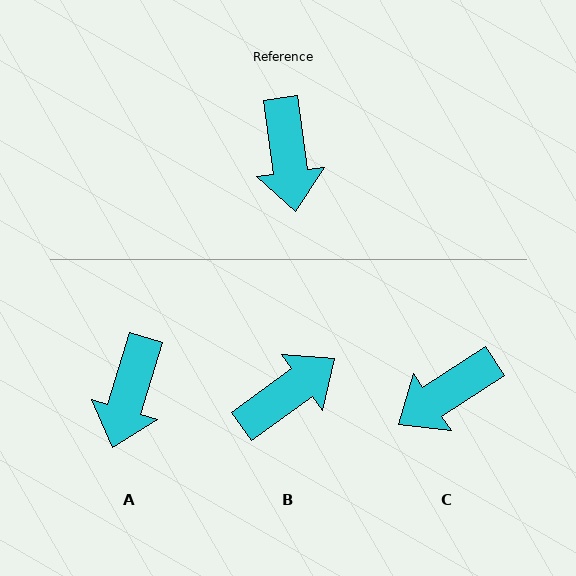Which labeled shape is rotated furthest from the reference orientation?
B, about 119 degrees away.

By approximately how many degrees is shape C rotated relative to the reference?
Approximately 64 degrees clockwise.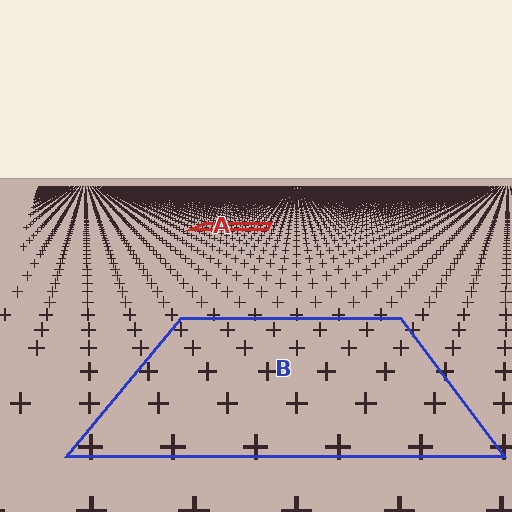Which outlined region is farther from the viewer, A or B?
Region A is farther from the viewer — the texture elements inside it appear smaller and more densely packed.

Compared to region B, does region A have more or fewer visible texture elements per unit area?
Region A has more texture elements per unit area — they are packed more densely because it is farther away.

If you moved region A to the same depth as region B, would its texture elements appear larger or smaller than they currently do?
They would appear larger. At a closer depth, the same texture elements are projected at a bigger on-screen size.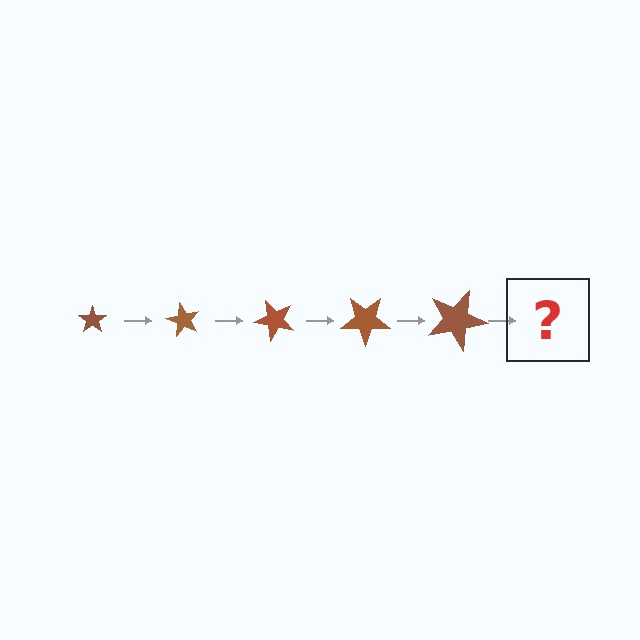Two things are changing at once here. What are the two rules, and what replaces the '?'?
The two rules are that the star grows larger each step and it rotates 60 degrees each step. The '?' should be a star, larger than the previous one and rotated 300 degrees from the start.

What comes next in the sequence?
The next element should be a star, larger than the previous one and rotated 300 degrees from the start.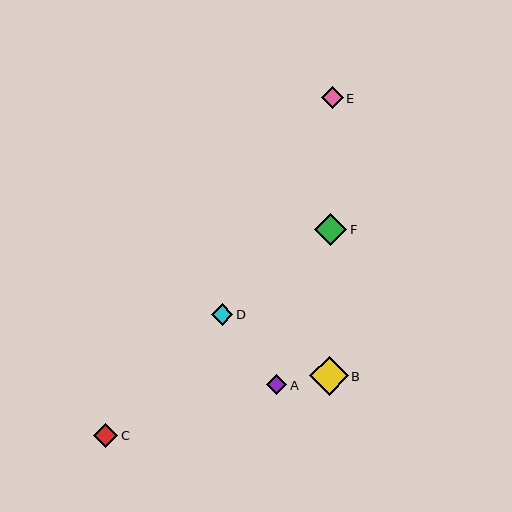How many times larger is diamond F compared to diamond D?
Diamond F is approximately 1.5 times the size of diamond D.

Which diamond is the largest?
Diamond B is the largest with a size of approximately 39 pixels.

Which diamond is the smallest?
Diamond A is the smallest with a size of approximately 20 pixels.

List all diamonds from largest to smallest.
From largest to smallest: B, F, C, D, E, A.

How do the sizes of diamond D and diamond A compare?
Diamond D and diamond A are approximately the same size.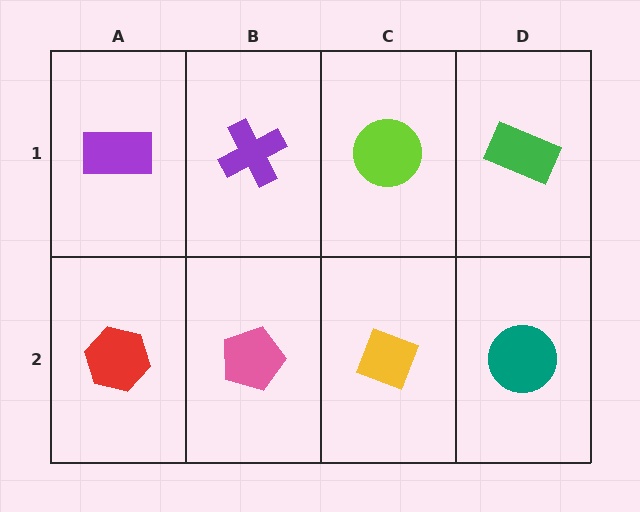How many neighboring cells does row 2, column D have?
2.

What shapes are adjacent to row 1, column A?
A red hexagon (row 2, column A), a purple cross (row 1, column B).